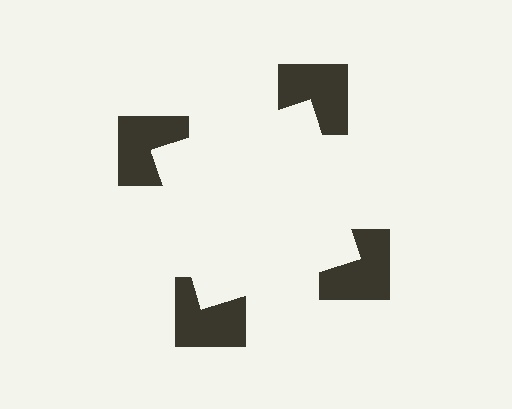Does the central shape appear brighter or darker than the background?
It typically appears slightly brighter than the background, even though no actual brightness change is drawn.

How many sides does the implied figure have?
4 sides.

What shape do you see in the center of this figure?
An illusory square — its edges are inferred from the aligned wedge cuts in the notched squares, not physically drawn.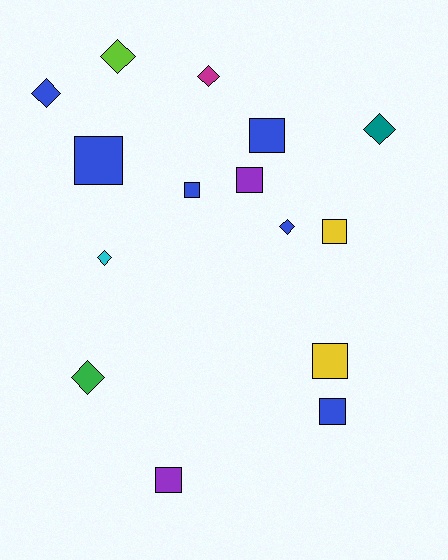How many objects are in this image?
There are 15 objects.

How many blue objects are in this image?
There are 6 blue objects.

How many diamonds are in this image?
There are 7 diamonds.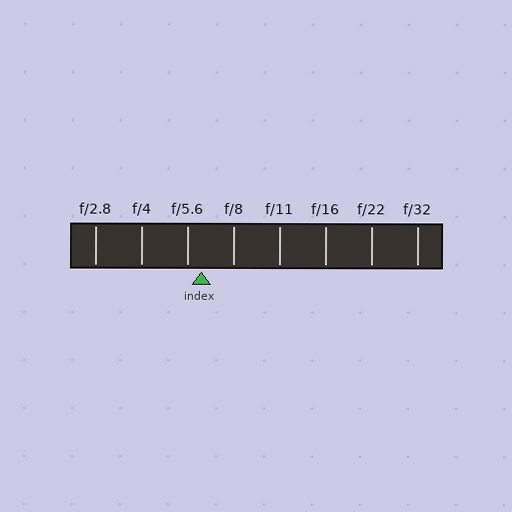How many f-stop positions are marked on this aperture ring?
There are 8 f-stop positions marked.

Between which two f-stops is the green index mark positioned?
The index mark is between f/5.6 and f/8.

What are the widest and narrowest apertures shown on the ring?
The widest aperture shown is f/2.8 and the narrowest is f/32.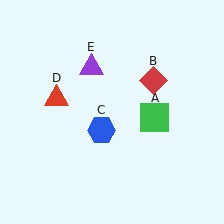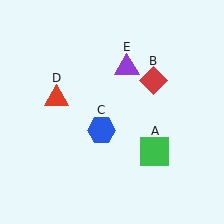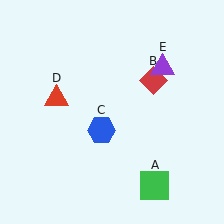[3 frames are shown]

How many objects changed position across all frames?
2 objects changed position: green square (object A), purple triangle (object E).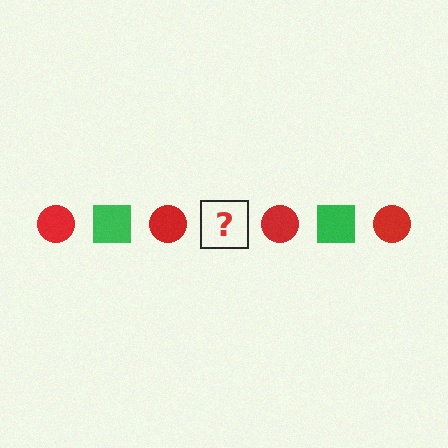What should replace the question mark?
The question mark should be replaced with a green square.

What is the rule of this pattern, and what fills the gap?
The rule is that the pattern alternates between red circle and green square. The gap should be filled with a green square.